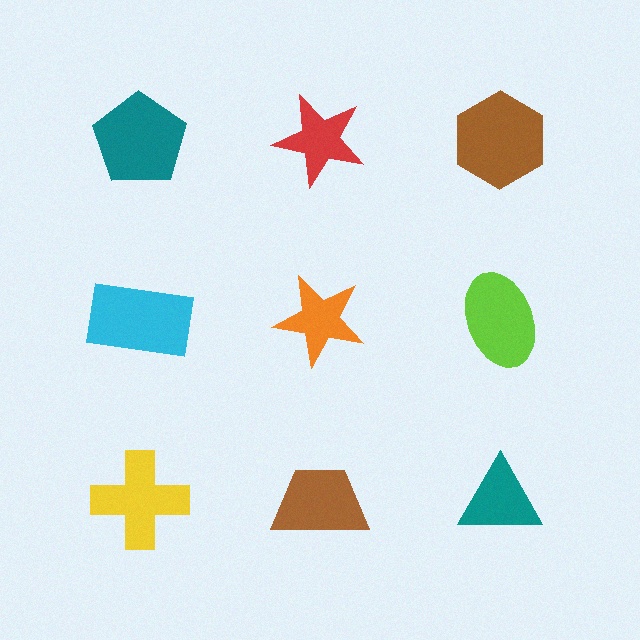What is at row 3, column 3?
A teal triangle.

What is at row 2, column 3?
A lime ellipse.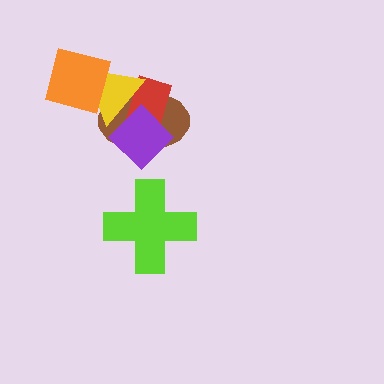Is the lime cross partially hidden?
No, no other shape covers it.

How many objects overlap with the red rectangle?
3 objects overlap with the red rectangle.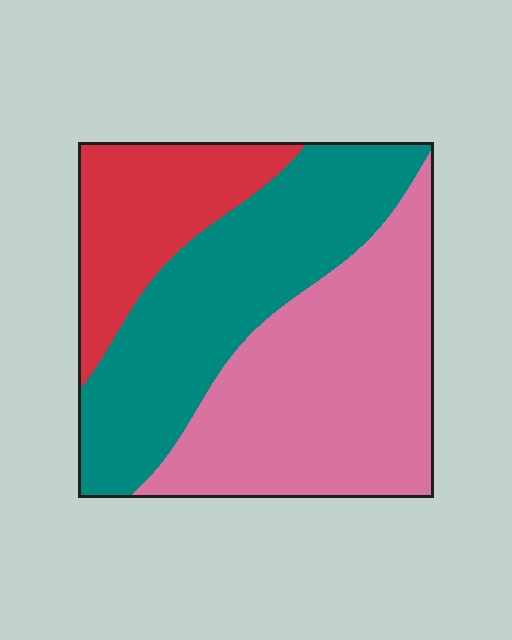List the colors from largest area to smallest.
From largest to smallest: pink, teal, red.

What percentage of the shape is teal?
Teal covers about 35% of the shape.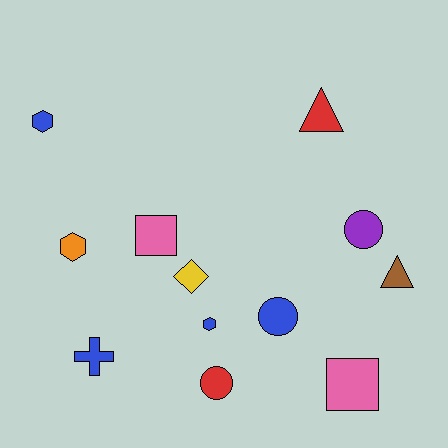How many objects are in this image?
There are 12 objects.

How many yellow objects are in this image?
There is 1 yellow object.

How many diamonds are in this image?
There is 1 diamond.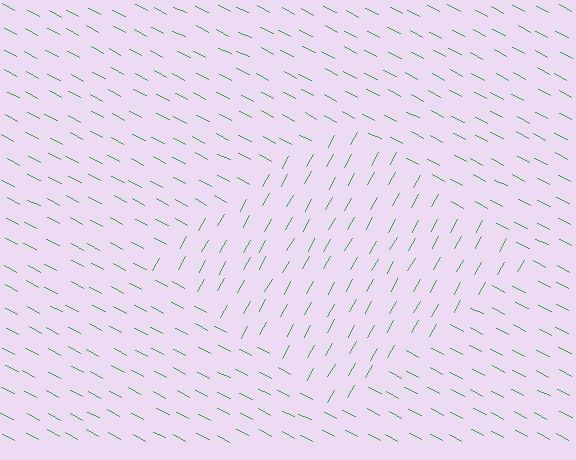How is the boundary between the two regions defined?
The boundary is defined purely by a change in line orientation (approximately 88 degrees difference). All lines are the same color and thickness.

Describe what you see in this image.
The image is filled with small green line segments. A diamond region in the image has lines oriented differently from the surrounding lines, creating a visible texture boundary.